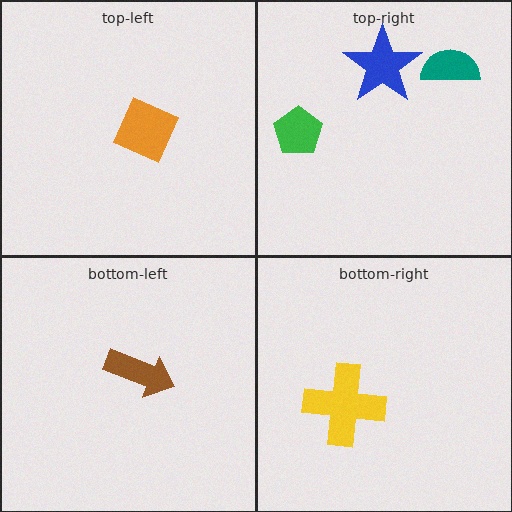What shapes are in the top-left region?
The orange diamond.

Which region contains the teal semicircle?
The top-right region.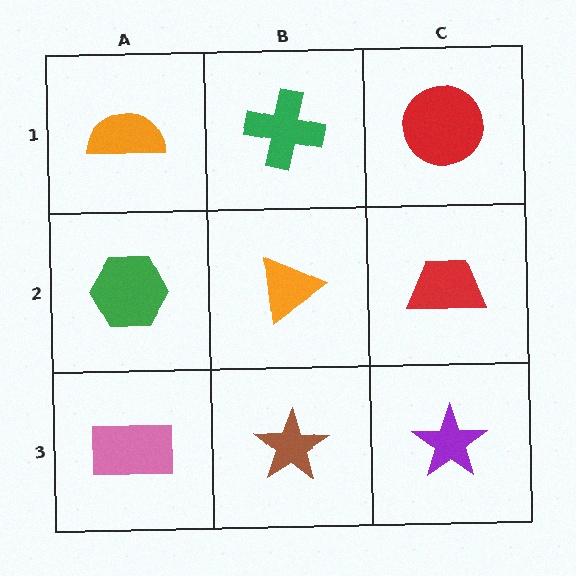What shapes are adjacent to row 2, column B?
A green cross (row 1, column B), a brown star (row 3, column B), a green hexagon (row 2, column A), a red trapezoid (row 2, column C).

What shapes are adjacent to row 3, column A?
A green hexagon (row 2, column A), a brown star (row 3, column B).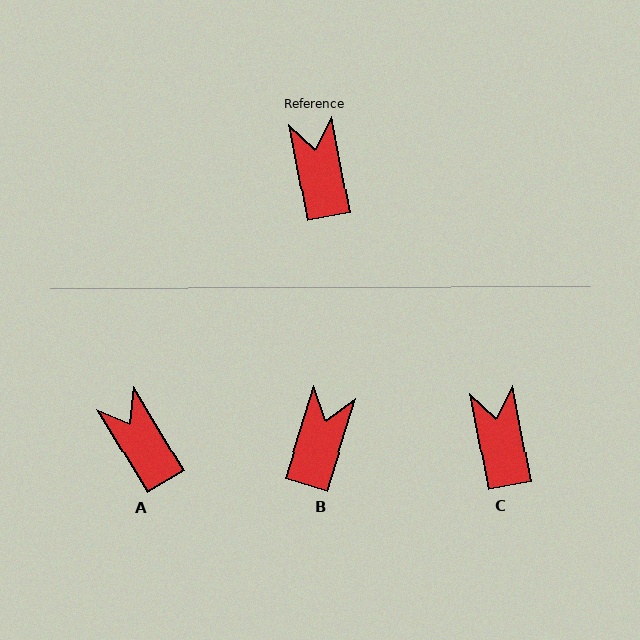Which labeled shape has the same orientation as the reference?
C.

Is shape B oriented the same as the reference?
No, it is off by about 28 degrees.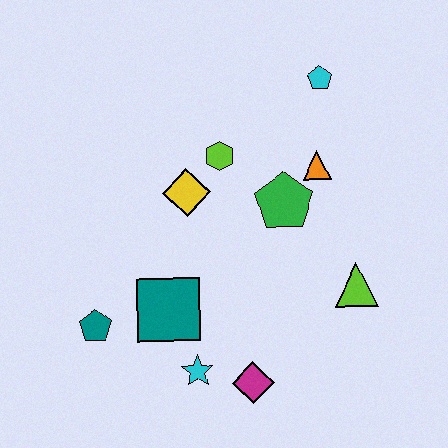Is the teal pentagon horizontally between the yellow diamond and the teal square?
No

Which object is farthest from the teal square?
The cyan pentagon is farthest from the teal square.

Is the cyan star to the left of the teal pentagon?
No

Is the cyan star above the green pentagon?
No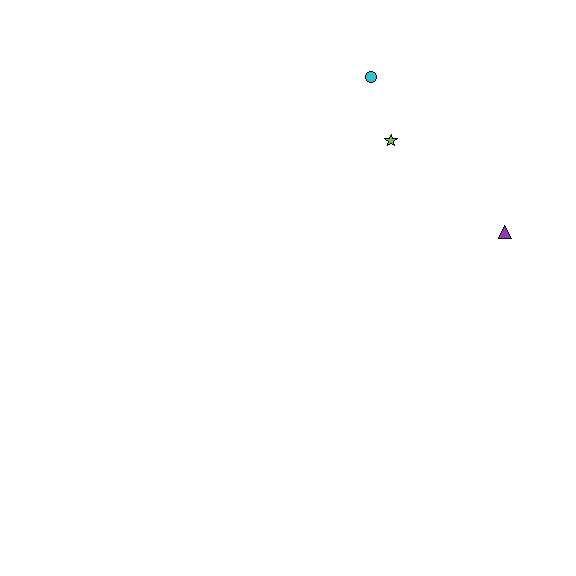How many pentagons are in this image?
There are no pentagons.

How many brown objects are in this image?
There are no brown objects.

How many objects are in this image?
There are 3 objects.